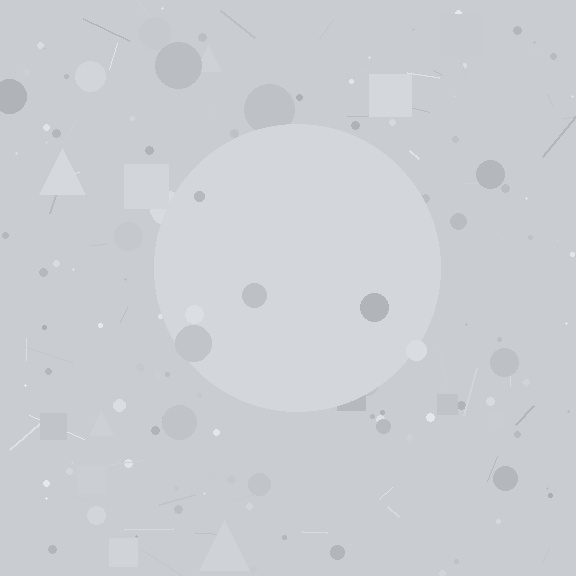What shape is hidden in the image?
A circle is hidden in the image.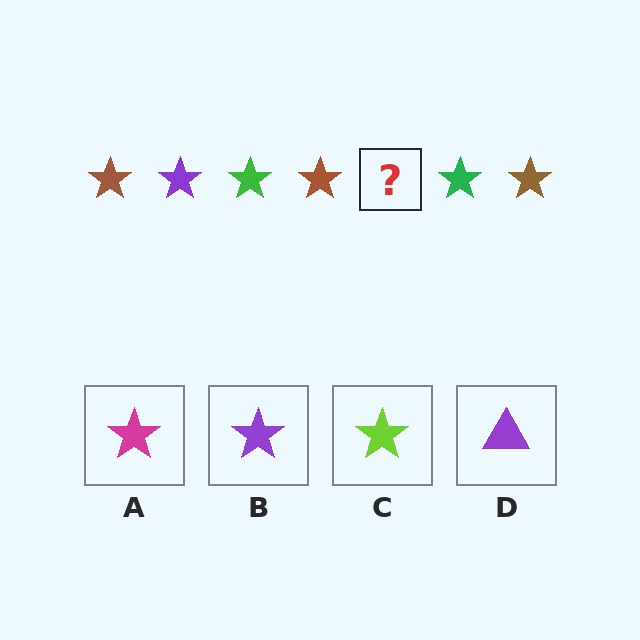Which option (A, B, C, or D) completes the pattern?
B.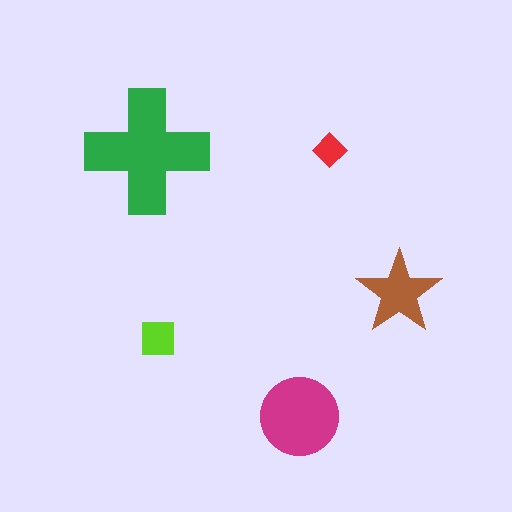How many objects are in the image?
There are 5 objects in the image.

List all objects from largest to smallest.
The green cross, the magenta circle, the brown star, the lime square, the red diamond.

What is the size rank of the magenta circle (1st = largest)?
2nd.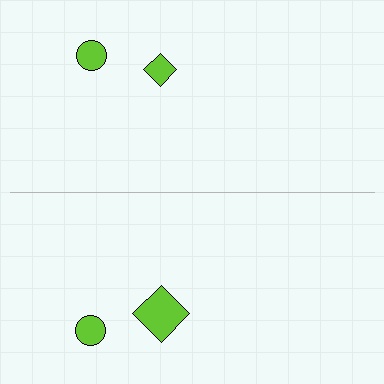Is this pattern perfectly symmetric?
No, the pattern is not perfectly symmetric. The lime diamond on the bottom side has a different size than its mirror counterpart.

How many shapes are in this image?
There are 4 shapes in this image.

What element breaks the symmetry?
The lime diamond on the bottom side has a different size than its mirror counterpart.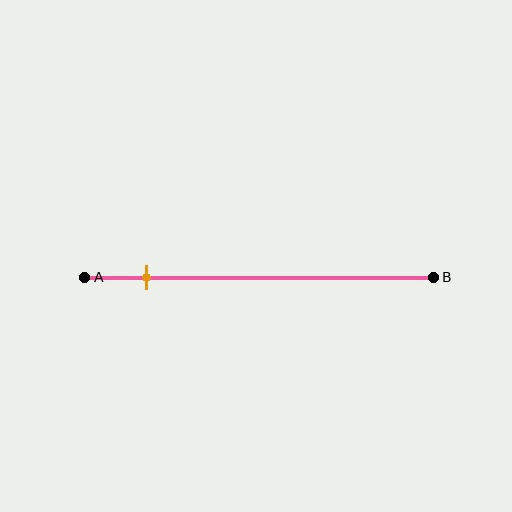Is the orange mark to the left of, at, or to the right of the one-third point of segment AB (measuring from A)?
The orange mark is to the left of the one-third point of segment AB.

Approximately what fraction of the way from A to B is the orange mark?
The orange mark is approximately 20% of the way from A to B.